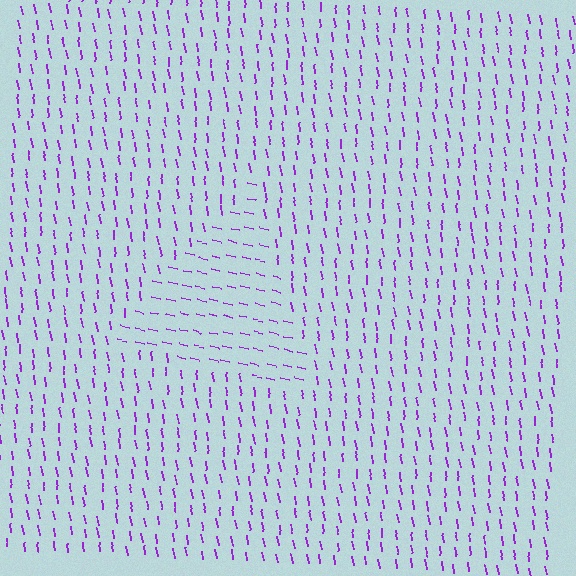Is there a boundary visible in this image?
Yes, there is a texture boundary formed by a change in line orientation.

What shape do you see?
I see a triangle.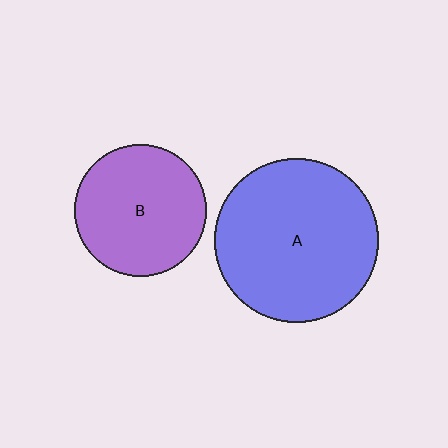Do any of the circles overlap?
No, none of the circles overlap.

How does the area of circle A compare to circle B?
Approximately 1.5 times.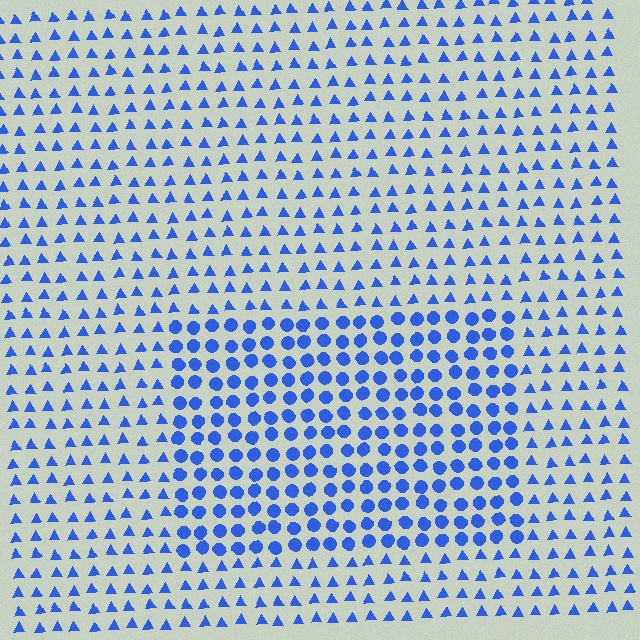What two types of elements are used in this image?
The image uses circles inside the rectangle region and triangles outside it.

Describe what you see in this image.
The image is filled with small blue elements arranged in a uniform grid. A rectangle-shaped region contains circles, while the surrounding area contains triangles. The boundary is defined purely by the change in element shape.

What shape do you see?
I see a rectangle.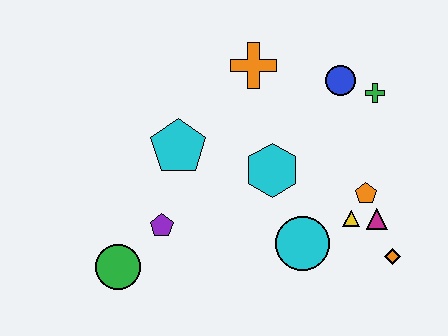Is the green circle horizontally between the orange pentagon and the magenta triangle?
No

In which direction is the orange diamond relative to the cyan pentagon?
The orange diamond is to the right of the cyan pentagon.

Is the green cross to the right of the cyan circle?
Yes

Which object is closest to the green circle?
The purple pentagon is closest to the green circle.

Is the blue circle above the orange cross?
No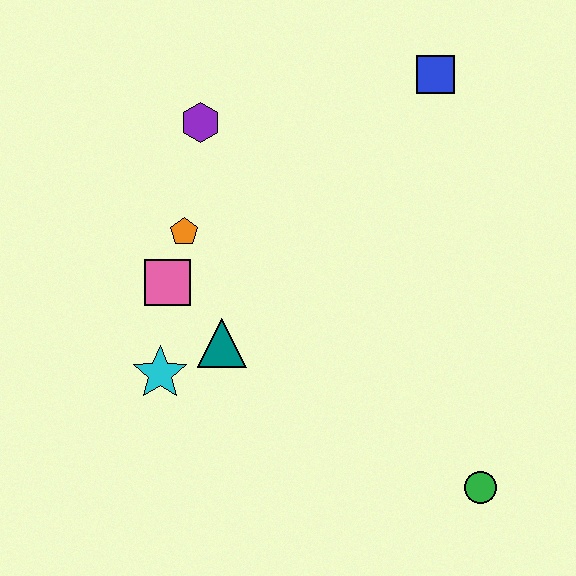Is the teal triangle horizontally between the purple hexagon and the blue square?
Yes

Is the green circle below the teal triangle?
Yes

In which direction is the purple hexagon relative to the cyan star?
The purple hexagon is above the cyan star.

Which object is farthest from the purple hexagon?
The green circle is farthest from the purple hexagon.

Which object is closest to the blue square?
The purple hexagon is closest to the blue square.